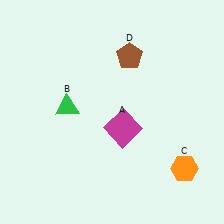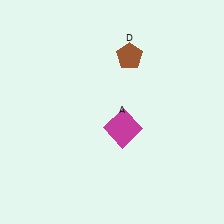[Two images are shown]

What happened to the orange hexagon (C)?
The orange hexagon (C) was removed in Image 2. It was in the bottom-right area of Image 1.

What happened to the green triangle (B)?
The green triangle (B) was removed in Image 2. It was in the top-left area of Image 1.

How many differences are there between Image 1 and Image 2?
There are 2 differences between the two images.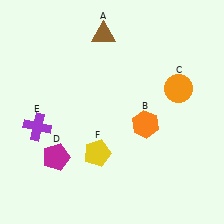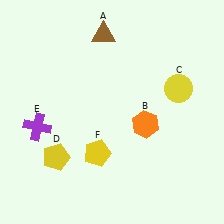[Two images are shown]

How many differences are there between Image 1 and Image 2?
There are 2 differences between the two images.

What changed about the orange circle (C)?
In Image 1, C is orange. In Image 2, it changed to yellow.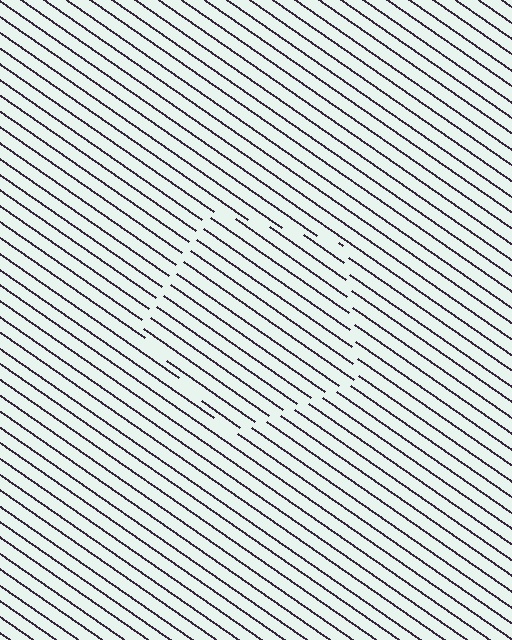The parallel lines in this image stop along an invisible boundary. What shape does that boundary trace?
An illusory pentagon. The interior of the shape contains the same grating, shifted by half a period — the contour is defined by the phase discontinuity where line-ends from the inner and outer gratings abut.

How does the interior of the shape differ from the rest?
The interior of the shape contains the same grating, shifted by half a period — the contour is defined by the phase discontinuity where line-ends from the inner and outer gratings abut.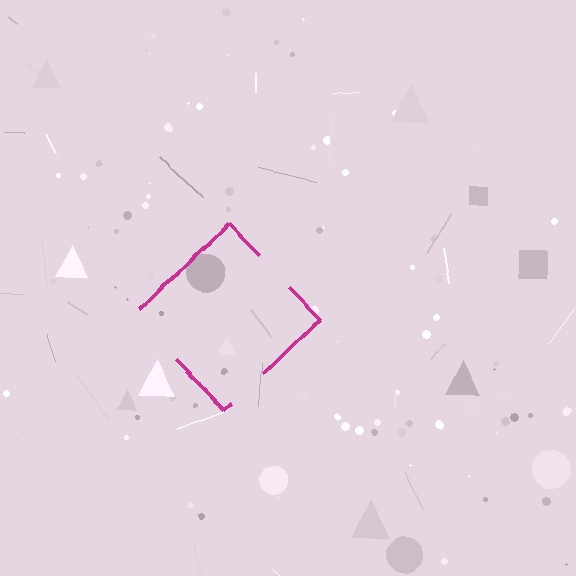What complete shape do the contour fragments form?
The contour fragments form a diamond.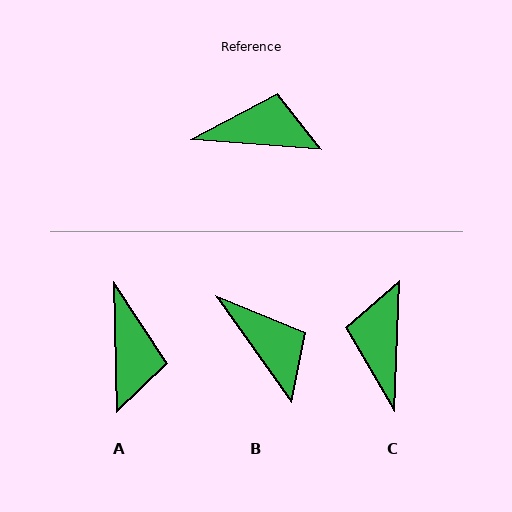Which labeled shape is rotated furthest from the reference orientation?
C, about 92 degrees away.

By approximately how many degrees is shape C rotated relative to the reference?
Approximately 92 degrees counter-clockwise.